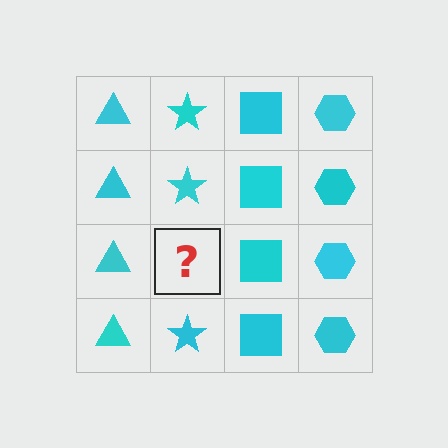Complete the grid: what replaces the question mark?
The question mark should be replaced with a cyan star.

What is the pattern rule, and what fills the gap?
The rule is that each column has a consistent shape. The gap should be filled with a cyan star.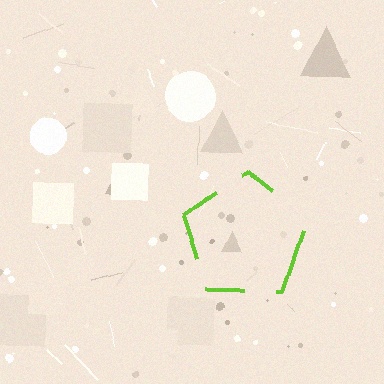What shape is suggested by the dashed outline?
The dashed outline suggests a pentagon.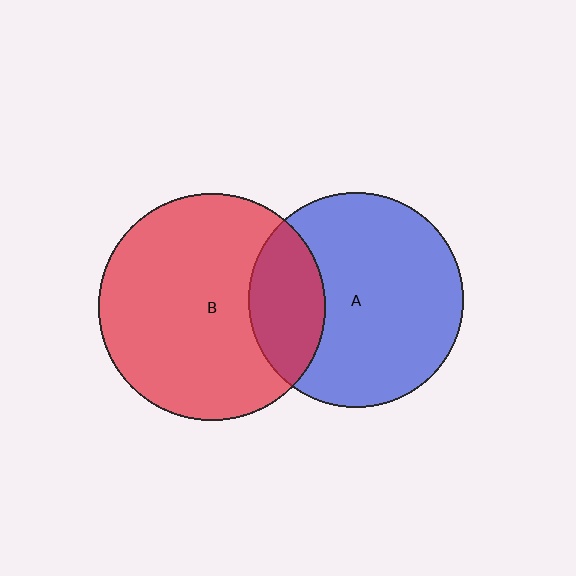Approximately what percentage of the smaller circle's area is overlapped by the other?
Approximately 25%.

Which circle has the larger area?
Circle B (red).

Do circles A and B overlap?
Yes.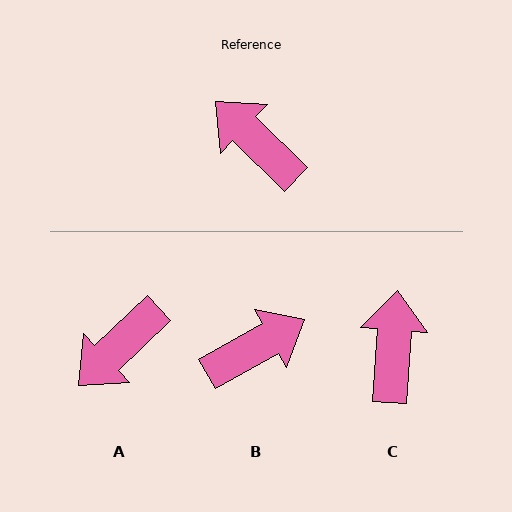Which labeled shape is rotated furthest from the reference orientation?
B, about 107 degrees away.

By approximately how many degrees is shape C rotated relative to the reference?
Approximately 50 degrees clockwise.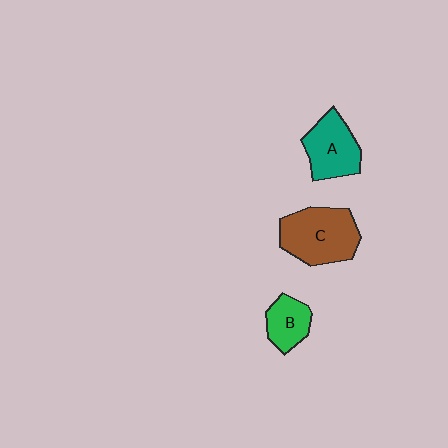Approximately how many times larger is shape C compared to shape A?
Approximately 1.3 times.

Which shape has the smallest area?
Shape B (green).